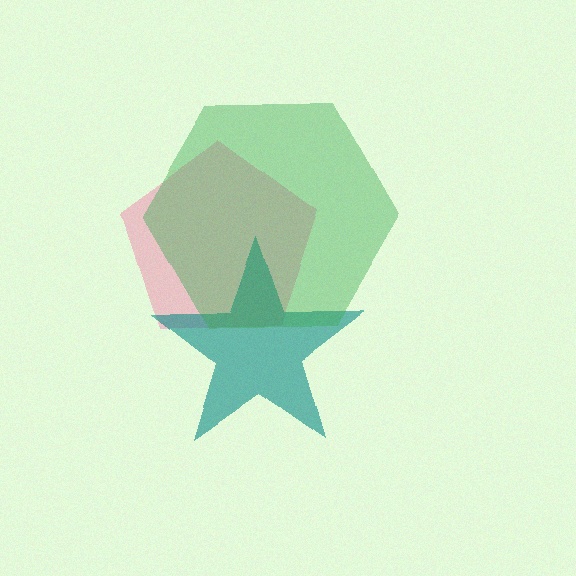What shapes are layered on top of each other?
The layered shapes are: a pink pentagon, a teal star, a green hexagon.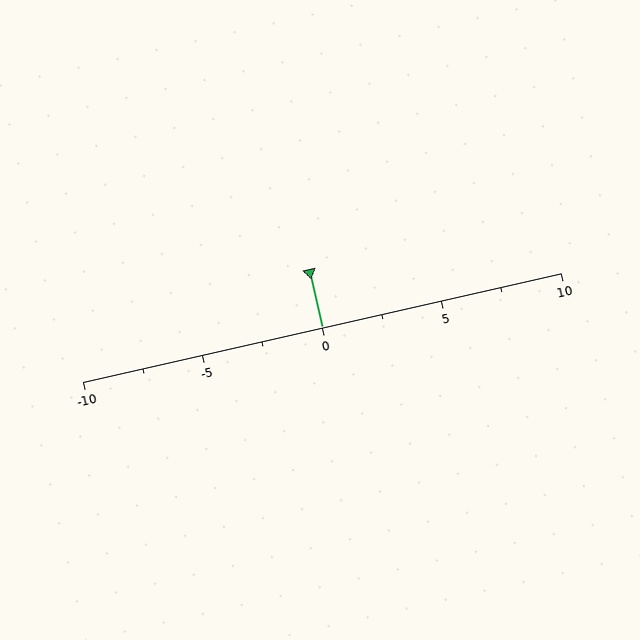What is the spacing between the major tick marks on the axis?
The major ticks are spaced 5 apart.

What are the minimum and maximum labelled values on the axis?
The axis runs from -10 to 10.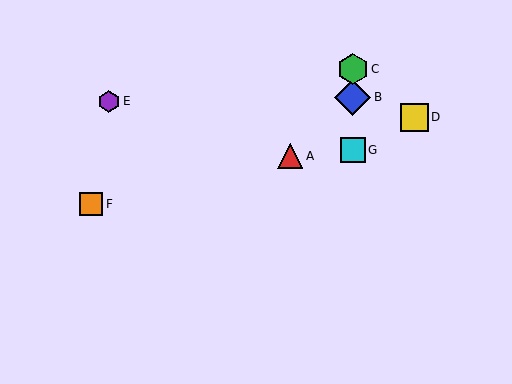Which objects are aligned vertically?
Objects B, C, G are aligned vertically.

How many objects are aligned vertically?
3 objects (B, C, G) are aligned vertically.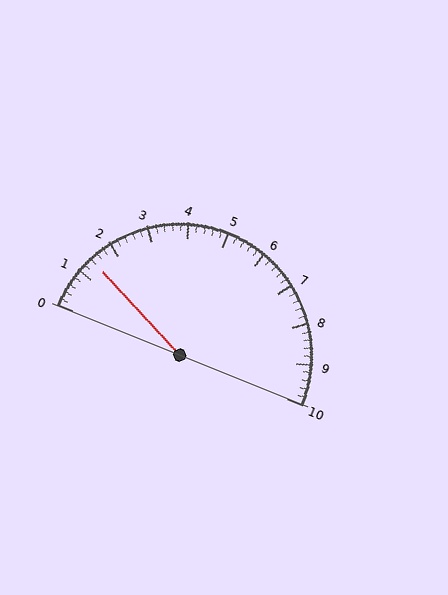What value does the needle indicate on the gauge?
The needle indicates approximately 1.4.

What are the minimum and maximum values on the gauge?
The gauge ranges from 0 to 10.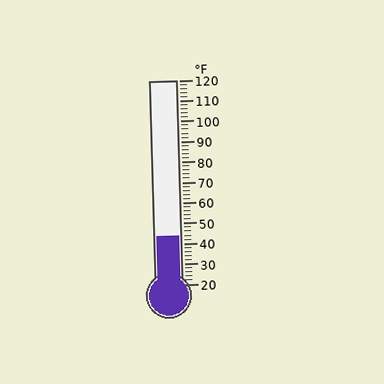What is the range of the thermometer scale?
The thermometer scale ranges from 20°F to 120°F.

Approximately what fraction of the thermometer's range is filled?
The thermometer is filled to approximately 25% of its range.